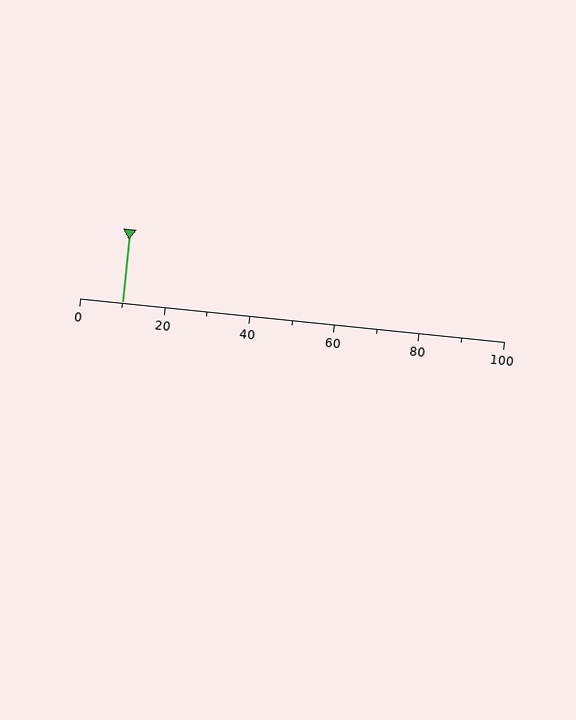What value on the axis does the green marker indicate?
The marker indicates approximately 10.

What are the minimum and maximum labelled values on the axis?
The axis runs from 0 to 100.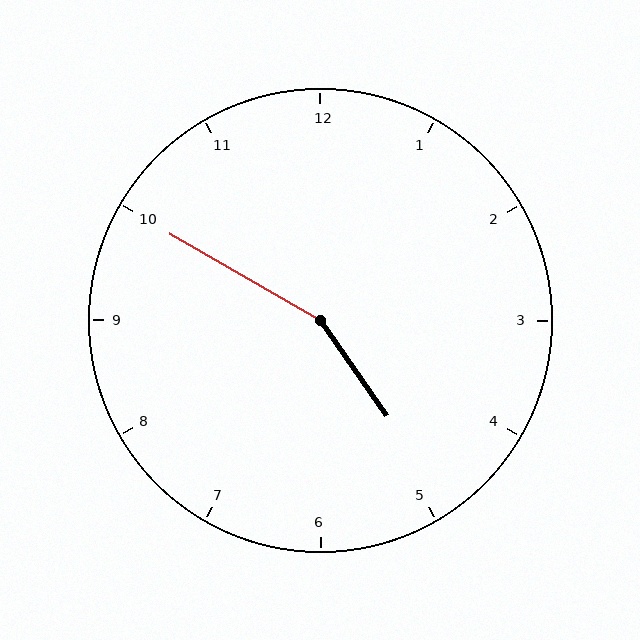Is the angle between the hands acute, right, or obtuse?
It is obtuse.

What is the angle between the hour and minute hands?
Approximately 155 degrees.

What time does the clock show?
4:50.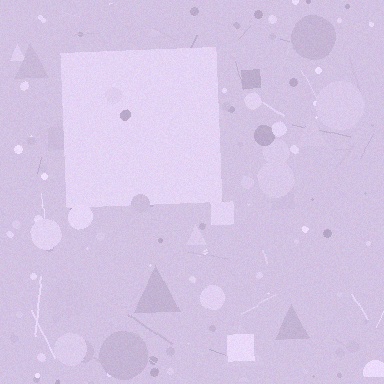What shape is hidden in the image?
A square is hidden in the image.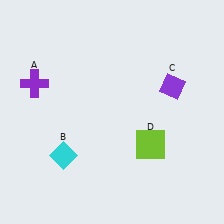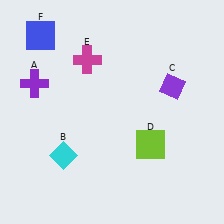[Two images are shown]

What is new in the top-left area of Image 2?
A magenta cross (E) was added in the top-left area of Image 2.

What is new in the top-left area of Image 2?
A blue square (F) was added in the top-left area of Image 2.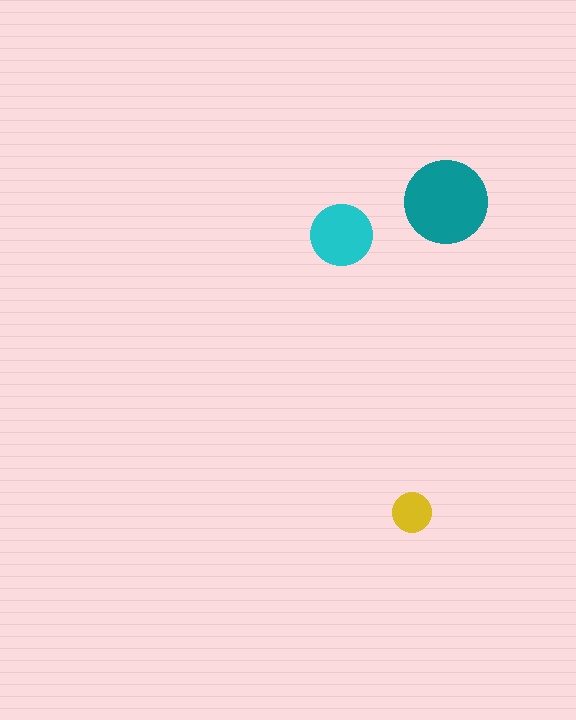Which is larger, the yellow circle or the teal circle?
The teal one.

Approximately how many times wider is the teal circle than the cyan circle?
About 1.5 times wider.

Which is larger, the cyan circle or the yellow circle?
The cyan one.